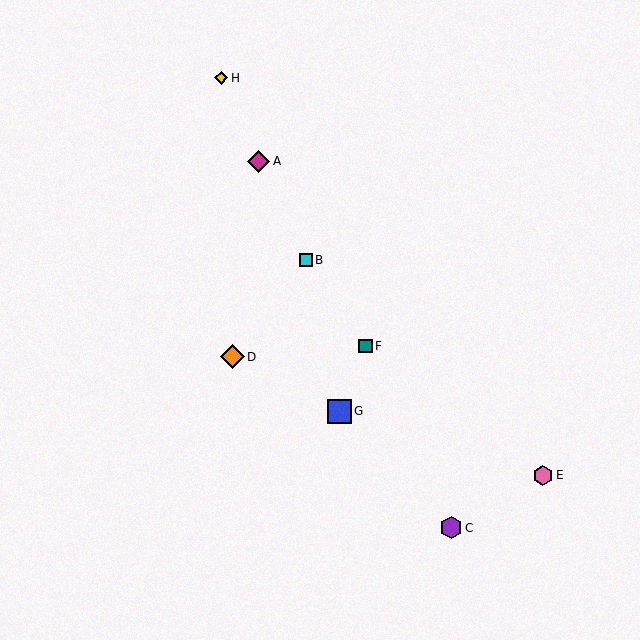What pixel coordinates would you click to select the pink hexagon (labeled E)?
Click at (543, 475) to select the pink hexagon E.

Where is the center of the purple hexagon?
The center of the purple hexagon is at (451, 528).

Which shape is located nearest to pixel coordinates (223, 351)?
The orange diamond (labeled D) at (232, 357) is nearest to that location.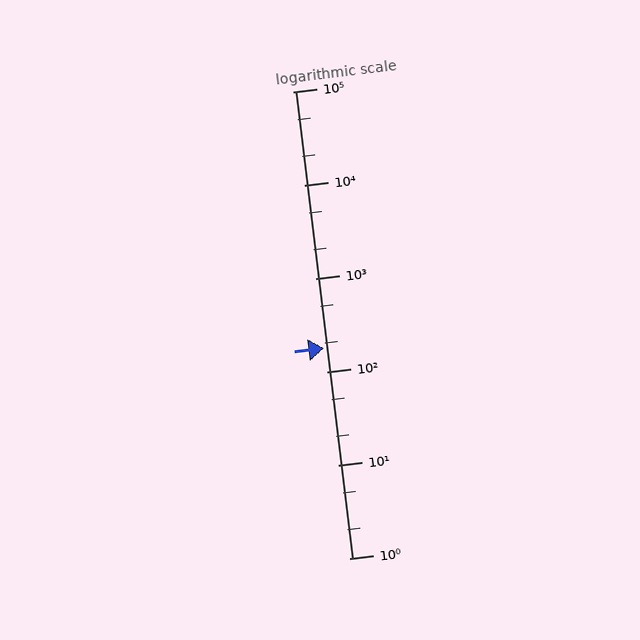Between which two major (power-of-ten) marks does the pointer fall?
The pointer is between 100 and 1000.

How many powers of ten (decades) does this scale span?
The scale spans 5 decades, from 1 to 100000.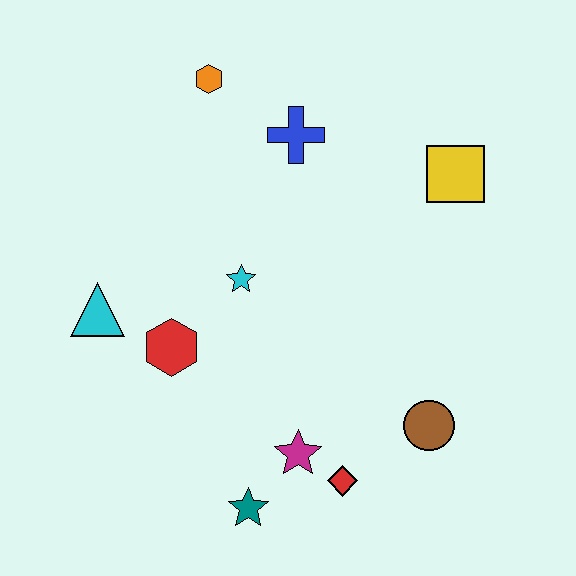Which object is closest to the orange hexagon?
The blue cross is closest to the orange hexagon.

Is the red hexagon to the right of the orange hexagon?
No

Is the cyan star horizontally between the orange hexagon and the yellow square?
Yes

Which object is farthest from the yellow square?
The teal star is farthest from the yellow square.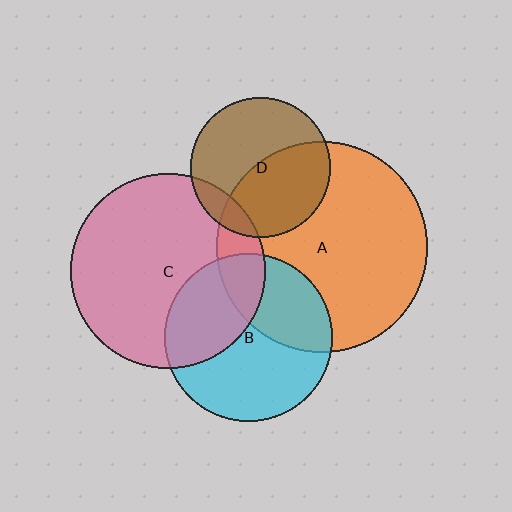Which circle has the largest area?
Circle A (orange).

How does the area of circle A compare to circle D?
Approximately 2.3 times.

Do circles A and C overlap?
Yes.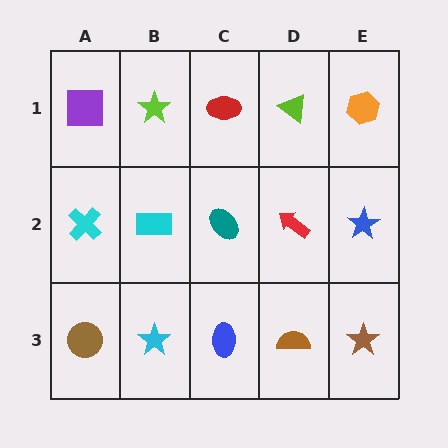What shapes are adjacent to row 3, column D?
A red arrow (row 2, column D), a blue ellipse (row 3, column C), a brown star (row 3, column E).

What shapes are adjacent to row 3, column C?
A teal ellipse (row 2, column C), a cyan star (row 3, column B), a brown semicircle (row 3, column D).